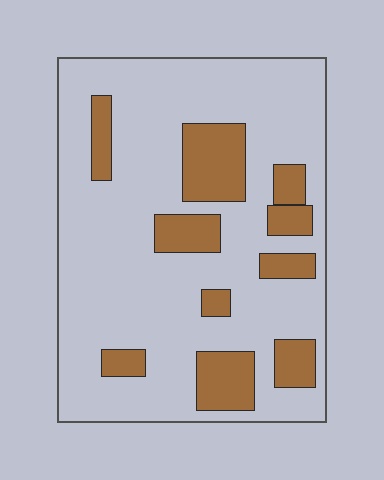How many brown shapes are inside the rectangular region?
10.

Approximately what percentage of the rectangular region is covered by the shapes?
Approximately 20%.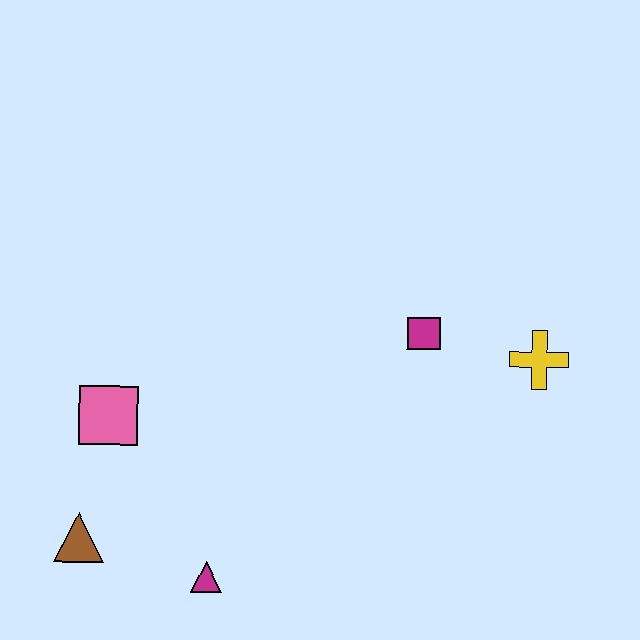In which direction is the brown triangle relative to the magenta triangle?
The brown triangle is to the left of the magenta triangle.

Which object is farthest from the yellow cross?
The brown triangle is farthest from the yellow cross.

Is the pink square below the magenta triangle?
No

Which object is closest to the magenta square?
The yellow cross is closest to the magenta square.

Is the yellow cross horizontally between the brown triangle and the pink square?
No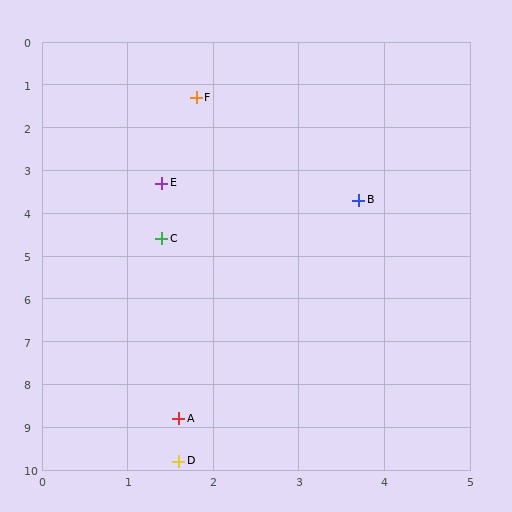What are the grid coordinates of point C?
Point C is at approximately (1.4, 4.6).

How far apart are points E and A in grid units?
Points E and A are about 5.5 grid units apart.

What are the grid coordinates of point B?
Point B is at approximately (3.7, 3.7).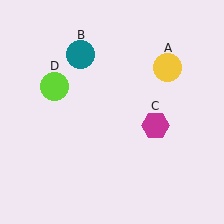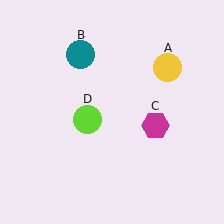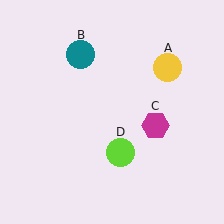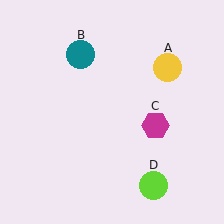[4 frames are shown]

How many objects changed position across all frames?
1 object changed position: lime circle (object D).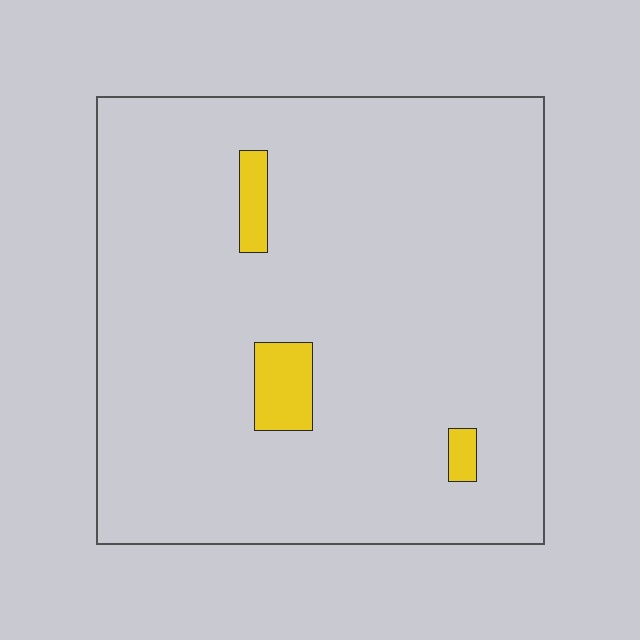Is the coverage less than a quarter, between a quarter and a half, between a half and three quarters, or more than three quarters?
Less than a quarter.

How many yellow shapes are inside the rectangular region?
3.